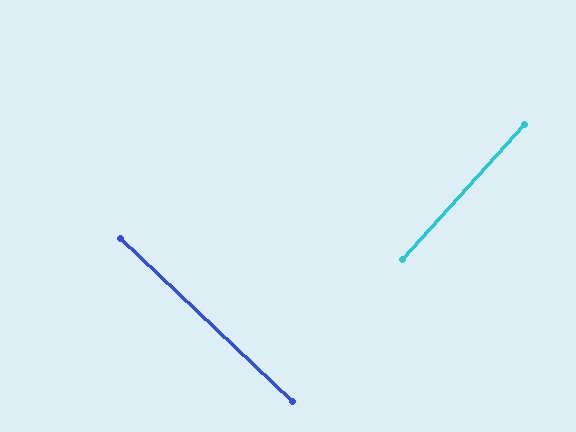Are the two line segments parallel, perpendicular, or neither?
Perpendicular — they meet at approximately 88°.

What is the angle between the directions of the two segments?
Approximately 88 degrees.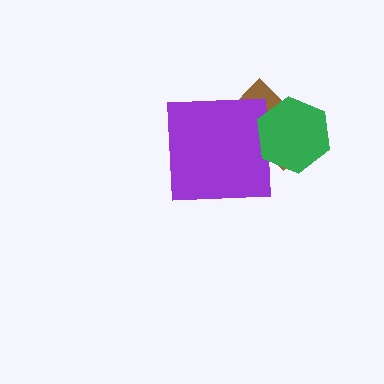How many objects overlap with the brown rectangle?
2 objects overlap with the brown rectangle.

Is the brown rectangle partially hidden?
Yes, it is partially covered by another shape.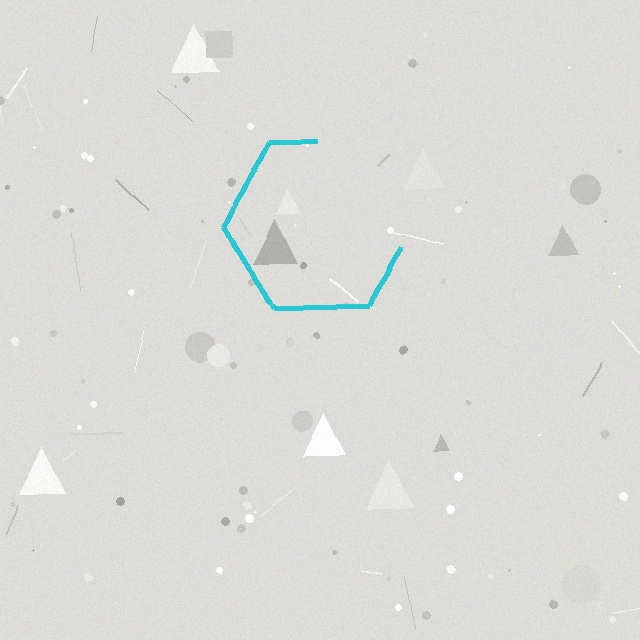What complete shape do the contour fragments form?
The contour fragments form a hexagon.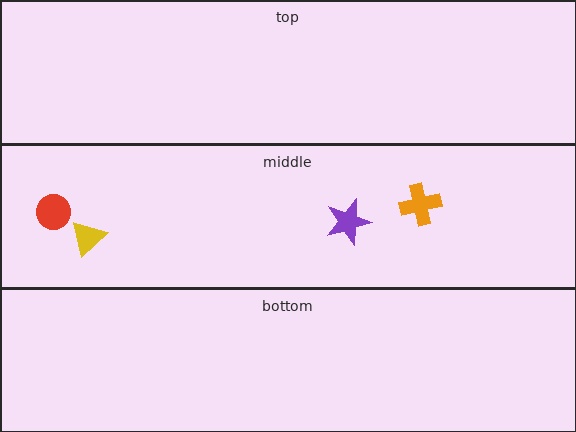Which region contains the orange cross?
The middle region.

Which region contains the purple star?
The middle region.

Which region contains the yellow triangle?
The middle region.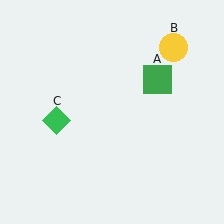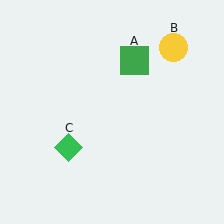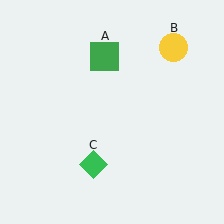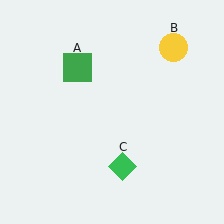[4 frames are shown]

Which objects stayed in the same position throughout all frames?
Yellow circle (object B) remained stationary.